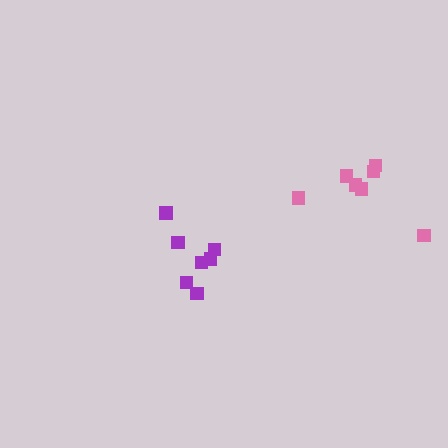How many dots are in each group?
Group 1: 7 dots, Group 2: 7 dots (14 total).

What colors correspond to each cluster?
The clusters are colored: pink, purple.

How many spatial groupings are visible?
There are 2 spatial groupings.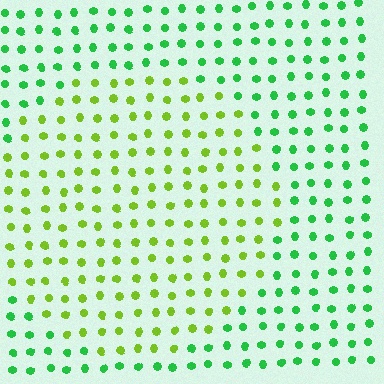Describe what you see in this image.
The image is filled with small green elements in a uniform arrangement. A circle-shaped region is visible where the elements are tinted to a slightly different hue, forming a subtle color boundary.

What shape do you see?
I see a circle.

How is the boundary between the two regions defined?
The boundary is defined purely by a slight shift in hue (about 44 degrees). Spacing, size, and orientation are identical on both sides.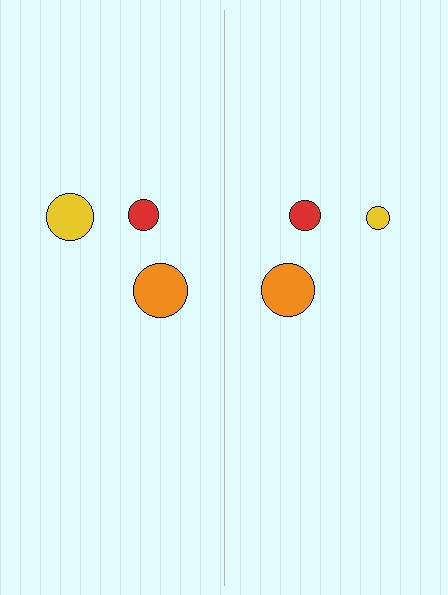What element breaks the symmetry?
The yellow circle on the right side has a different size than its mirror counterpart.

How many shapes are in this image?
There are 6 shapes in this image.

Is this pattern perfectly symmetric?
No, the pattern is not perfectly symmetric. The yellow circle on the right side has a different size than its mirror counterpart.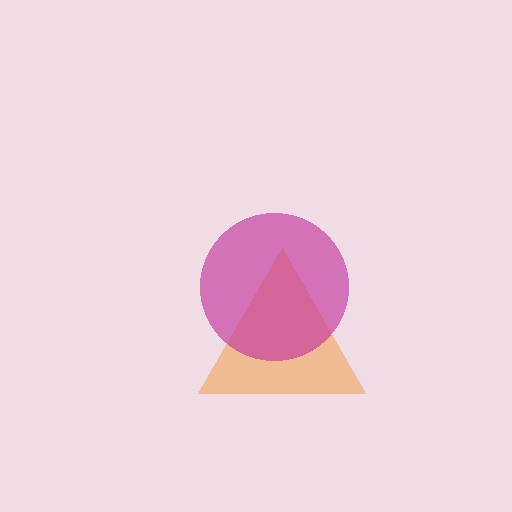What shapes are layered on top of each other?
The layered shapes are: an orange triangle, a magenta circle.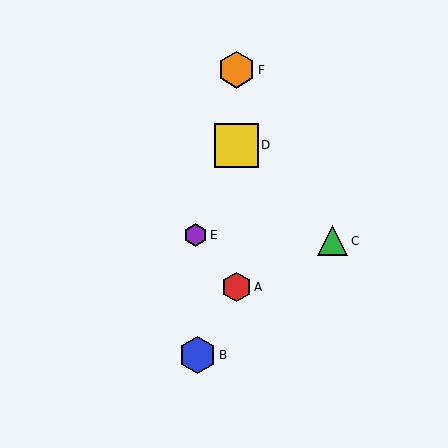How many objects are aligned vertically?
3 objects (A, D, F) are aligned vertically.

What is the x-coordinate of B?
Object B is at x≈198.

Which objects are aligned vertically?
Objects A, D, F are aligned vertically.